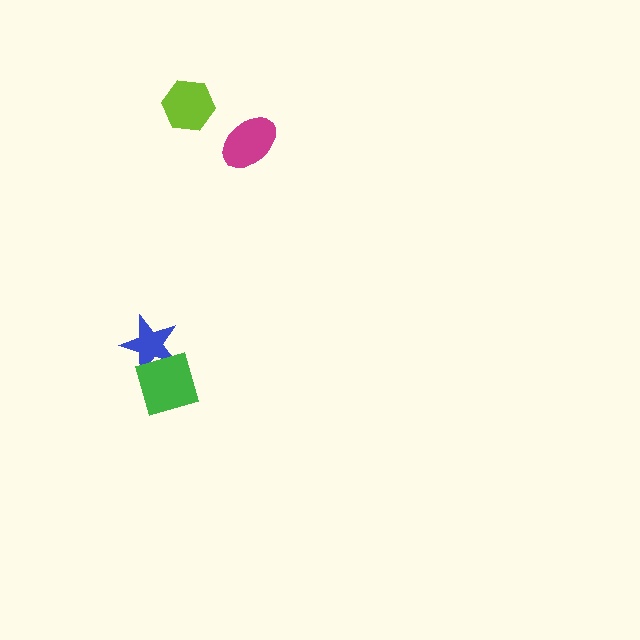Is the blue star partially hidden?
Yes, it is partially covered by another shape.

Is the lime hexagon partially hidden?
No, no other shape covers it.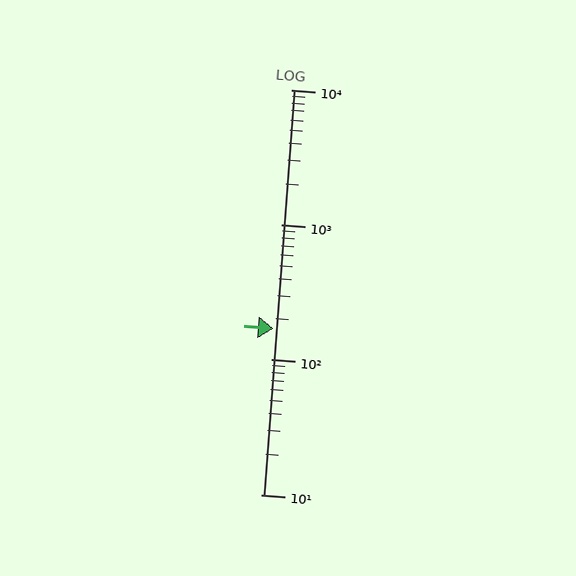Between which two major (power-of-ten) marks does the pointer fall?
The pointer is between 100 and 1000.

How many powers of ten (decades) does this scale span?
The scale spans 3 decades, from 10 to 10000.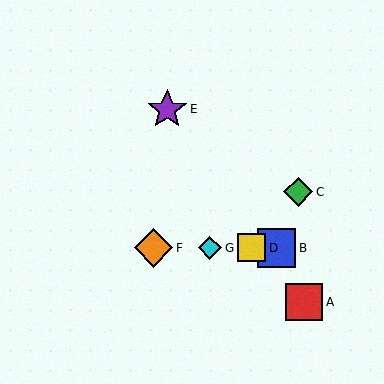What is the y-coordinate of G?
Object G is at y≈248.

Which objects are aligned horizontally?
Objects B, D, F, G are aligned horizontally.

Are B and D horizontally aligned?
Yes, both are at y≈248.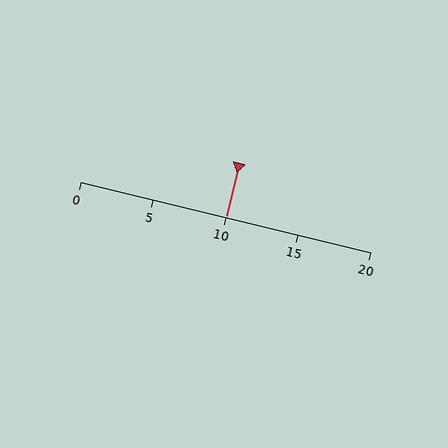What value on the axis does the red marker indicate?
The marker indicates approximately 10.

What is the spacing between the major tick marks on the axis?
The major ticks are spaced 5 apart.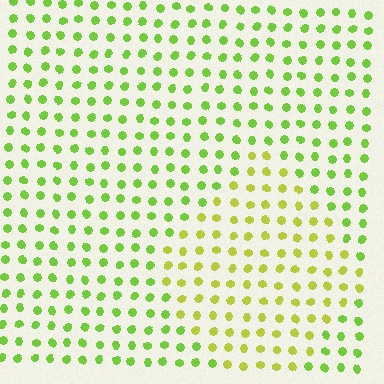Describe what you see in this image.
The image is filled with small lime elements in a uniform arrangement. A diamond-shaped region is visible where the elements are tinted to a slightly different hue, forming a subtle color boundary.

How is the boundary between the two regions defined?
The boundary is defined purely by a slight shift in hue (about 29 degrees). Spacing, size, and orientation are identical on both sides.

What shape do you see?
I see a diamond.